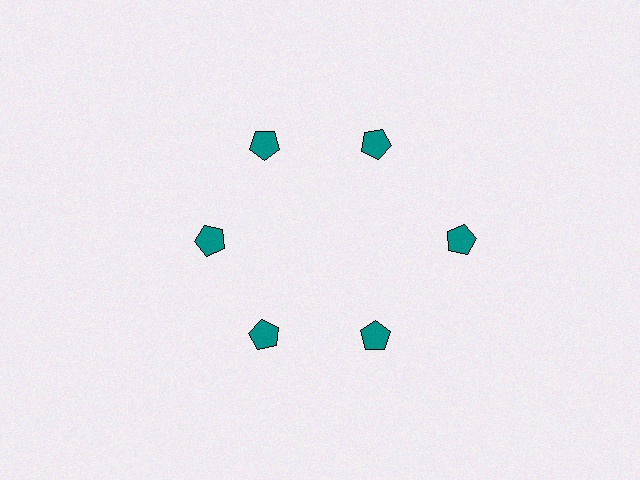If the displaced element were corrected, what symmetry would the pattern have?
It would have 6-fold rotational symmetry — the pattern would map onto itself every 60 degrees.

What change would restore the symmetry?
The symmetry would be restored by moving it inward, back onto the ring so that all 6 pentagons sit at equal angles and equal distance from the center.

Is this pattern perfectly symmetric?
No. The 6 teal pentagons are arranged in a ring, but one element near the 3 o'clock position is pushed outward from the center, breaking the 6-fold rotational symmetry.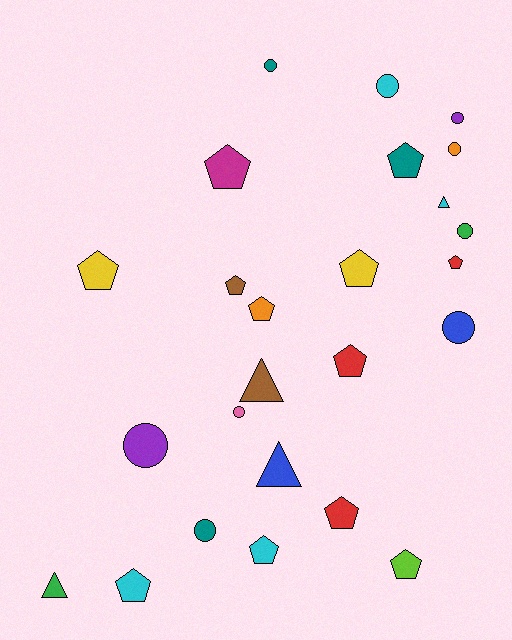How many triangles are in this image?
There are 4 triangles.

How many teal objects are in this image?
There are 3 teal objects.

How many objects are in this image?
There are 25 objects.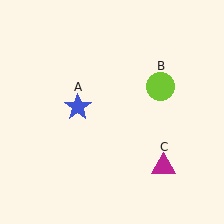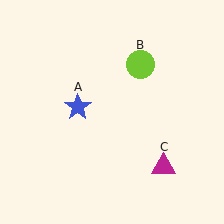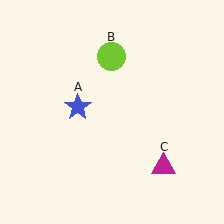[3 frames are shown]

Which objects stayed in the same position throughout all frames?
Blue star (object A) and magenta triangle (object C) remained stationary.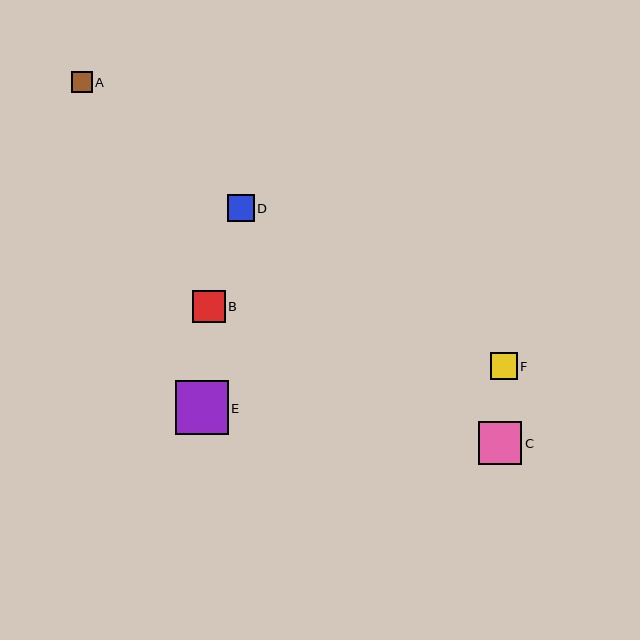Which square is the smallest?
Square A is the smallest with a size of approximately 21 pixels.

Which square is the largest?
Square E is the largest with a size of approximately 53 pixels.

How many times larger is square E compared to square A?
Square E is approximately 2.6 times the size of square A.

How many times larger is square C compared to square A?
Square C is approximately 2.1 times the size of square A.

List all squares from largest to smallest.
From largest to smallest: E, C, B, D, F, A.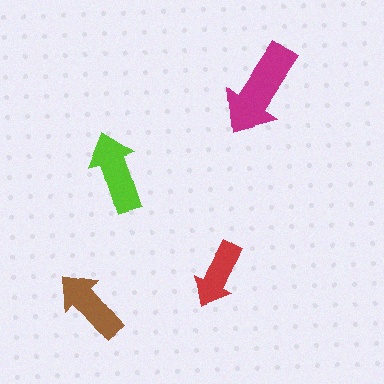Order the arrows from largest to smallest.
the magenta one, the lime one, the brown one, the red one.